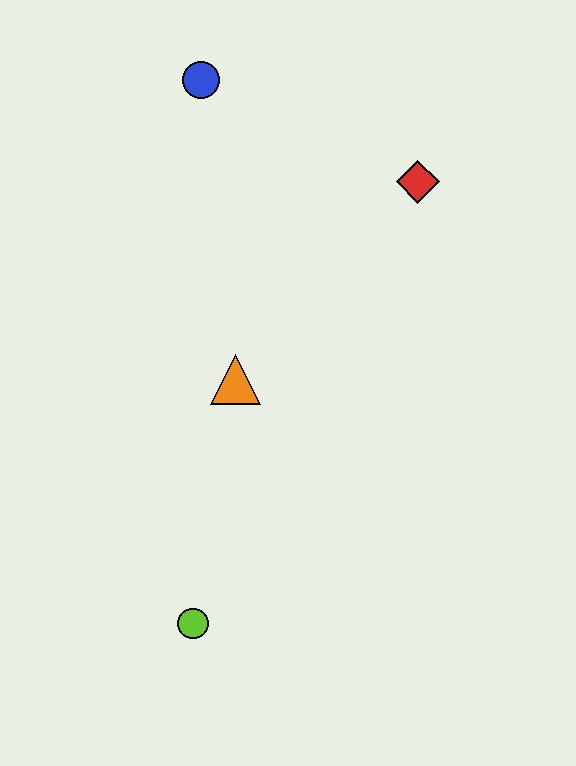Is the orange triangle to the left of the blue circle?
No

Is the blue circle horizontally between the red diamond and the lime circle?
Yes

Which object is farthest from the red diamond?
The lime circle is farthest from the red diamond.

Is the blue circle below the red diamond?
No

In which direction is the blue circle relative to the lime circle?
The blue circle is above the lime circle.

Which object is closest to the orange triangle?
The lime circle is closest to the orange triangle.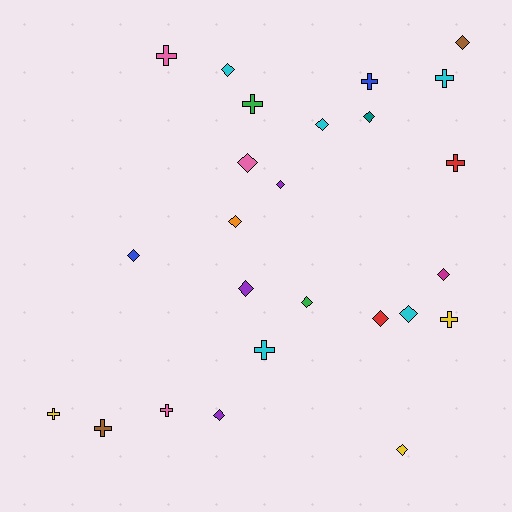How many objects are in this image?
There are 25 objects.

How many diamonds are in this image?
There are 15 diamonds.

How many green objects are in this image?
There are 2 green objects.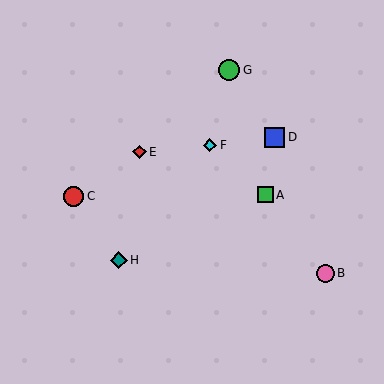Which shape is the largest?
The green circle (labeled G) is the largest.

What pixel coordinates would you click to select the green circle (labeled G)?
Click at (229, 70) to select the green circle G.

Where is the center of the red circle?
The center of the red circle is at (73, 196).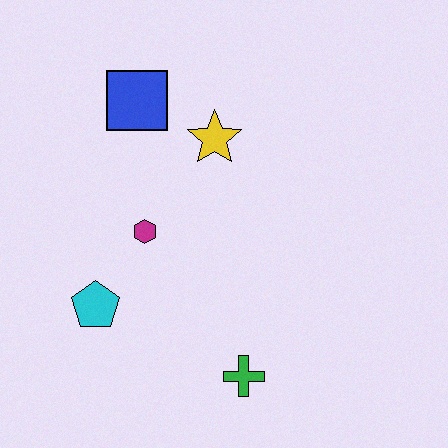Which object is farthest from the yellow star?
The green cross is farthest from the yellow star.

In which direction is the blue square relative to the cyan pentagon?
The blue square is above the cyan pentagon.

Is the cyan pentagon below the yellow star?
Yes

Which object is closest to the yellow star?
The blue square is closest to the yellow star.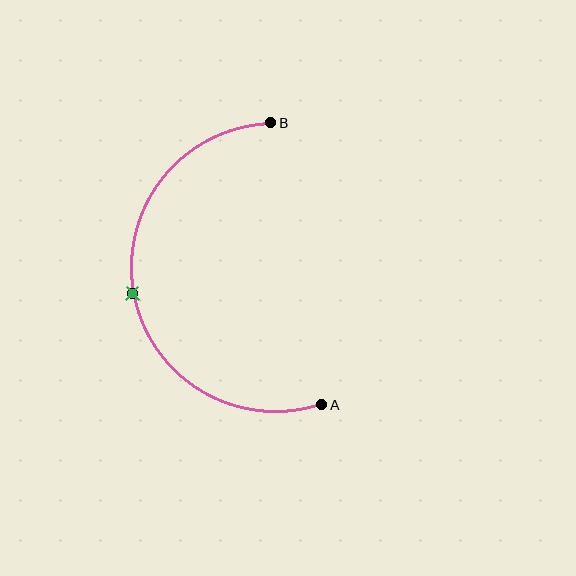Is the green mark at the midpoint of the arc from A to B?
Yes. The green mark lies on the arc at equal arc-length from both A and B — it is the arc midpoint.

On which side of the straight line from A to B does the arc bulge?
The arc bulges to the left of the straight line connecting A and B.